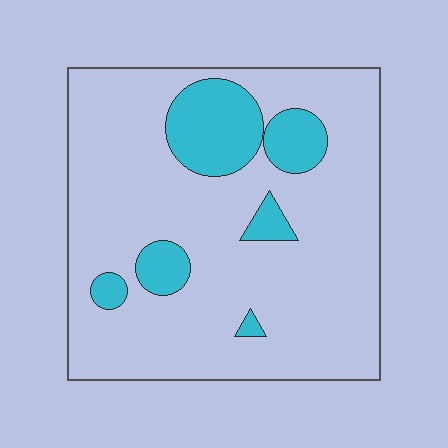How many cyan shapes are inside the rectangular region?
6.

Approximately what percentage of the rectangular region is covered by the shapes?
Approximately 15%.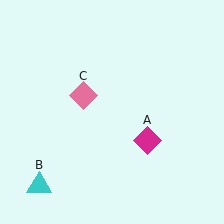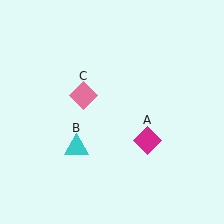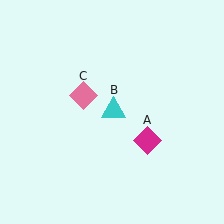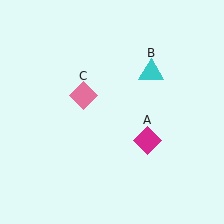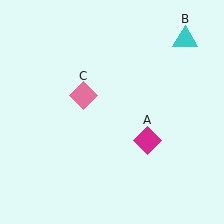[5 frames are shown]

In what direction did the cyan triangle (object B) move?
The cyan triangle (object B) moved up and to the right.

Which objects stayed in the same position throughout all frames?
Magenta diamond (object A) and pink diamond (object C) remained stationary.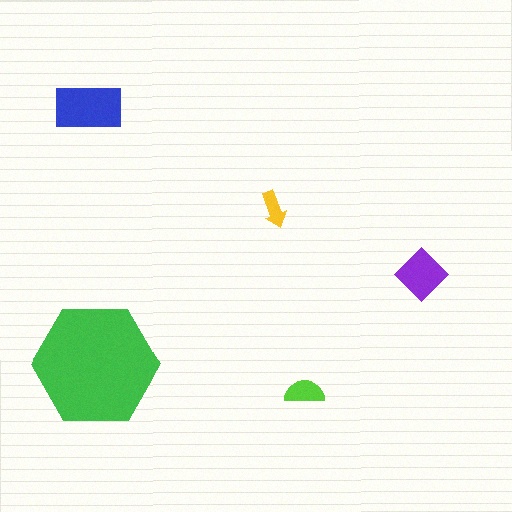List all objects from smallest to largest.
The yellow arrow, the lime semicircle, the purple diamond, the blue rectangle, the green hexagon.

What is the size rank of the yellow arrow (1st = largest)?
5th.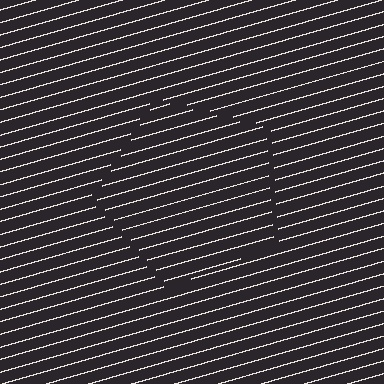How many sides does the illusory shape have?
5 sides — the line-ends trace a pentagon.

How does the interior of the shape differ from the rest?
The interior of the shape contains the same grating, shifted by half a period — the contour is defined by the phase discontinuity where line-ends from the inner and outer gratings abut.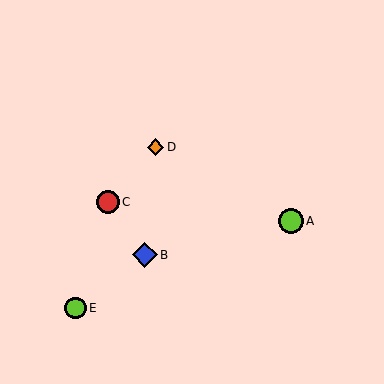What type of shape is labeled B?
Shape B is a blue diamond.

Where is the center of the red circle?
The center of the red circle is at (108, 202).